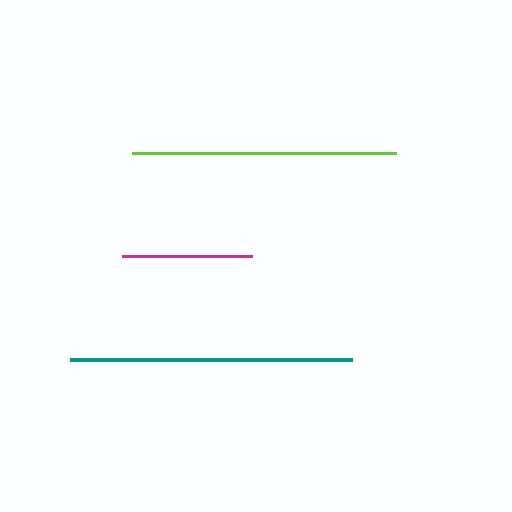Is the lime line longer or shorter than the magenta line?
The lime line is longer than the magenta line.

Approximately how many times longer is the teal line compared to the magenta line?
The teal line is approximately 2.2 times the length of the magenta line.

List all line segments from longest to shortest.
From longest to shortest: teal, lime, magenta.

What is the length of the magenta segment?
The magenta segment is approximately 129 pixels long.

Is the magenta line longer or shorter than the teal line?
The teal line is longer than the magenta line.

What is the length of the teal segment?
The teal segment is approximately 282 pixels long.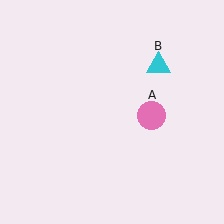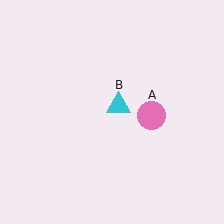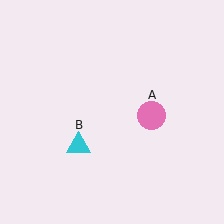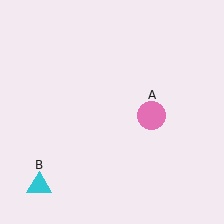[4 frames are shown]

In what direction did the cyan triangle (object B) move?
The cyan triangle (object B) moved down and to the left.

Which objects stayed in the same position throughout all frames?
Pink circle (object A) remained stationary.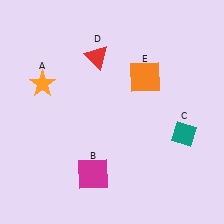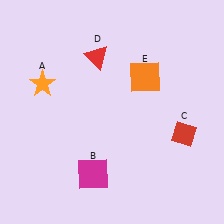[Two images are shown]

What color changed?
The diamond (C) changed from teal in Image 1 to red in Image 2.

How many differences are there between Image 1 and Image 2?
There is 1 difference between the two images.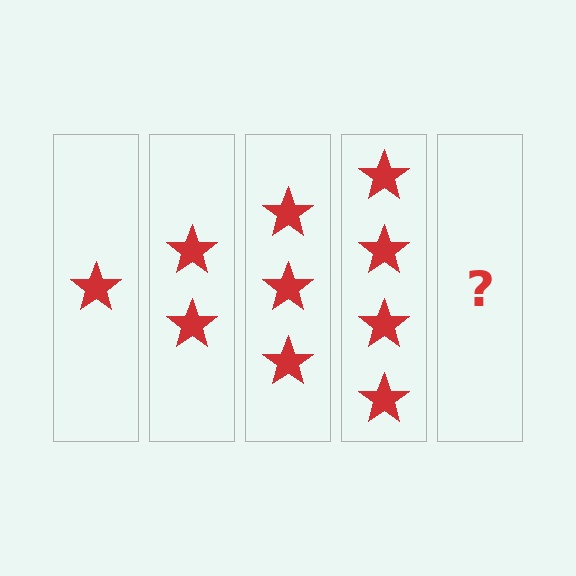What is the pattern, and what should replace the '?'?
The pattern is that each step adds one more star. The '?' should be 5 stars.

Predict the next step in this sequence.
The next step is 5 stars.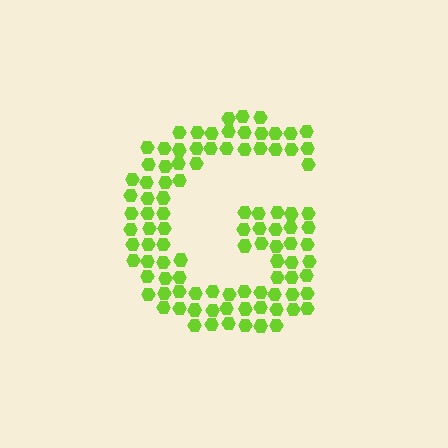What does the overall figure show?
The overall figure shows the letter G.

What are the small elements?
The small elements are hexagons.